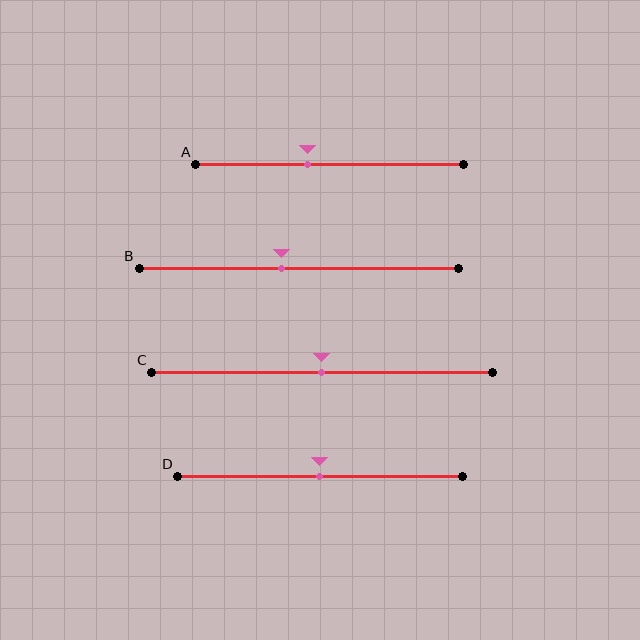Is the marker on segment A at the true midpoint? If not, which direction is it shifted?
No, the marker on segment A is shifted to the left by about 8% of the segment length.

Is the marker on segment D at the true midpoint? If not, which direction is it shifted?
Yes, the marker on segment D is at the true midpoint.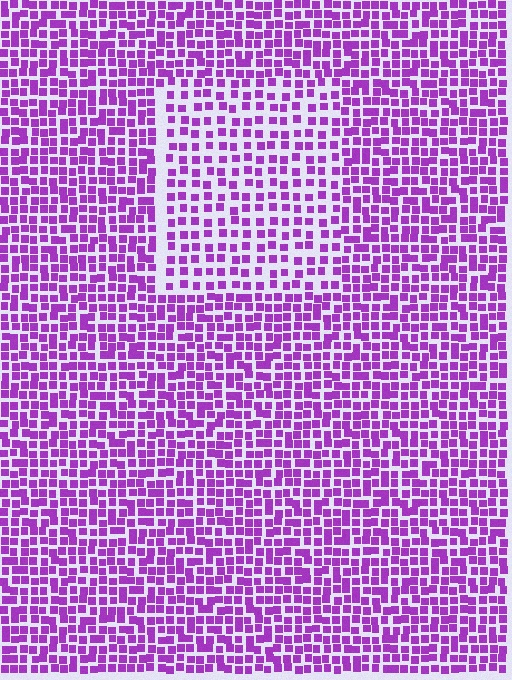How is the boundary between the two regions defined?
The boundary is defined by a change in element density (approximately 1.7x ratio). All elements are the same color, size, and shape.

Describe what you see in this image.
The image contains small purple elements arranged at two different densities. A rectangle-shaped region is visible where the elements are less densely packed than the surrounding area.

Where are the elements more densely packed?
The elements are more densely packed outside the rectangle boundary.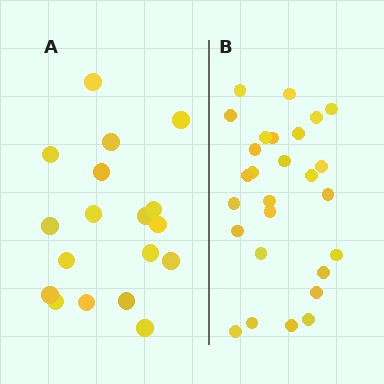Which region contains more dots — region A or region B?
Region B (the right region) has more dots.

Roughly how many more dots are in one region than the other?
Region B has roughly 8 or so more dots than region A.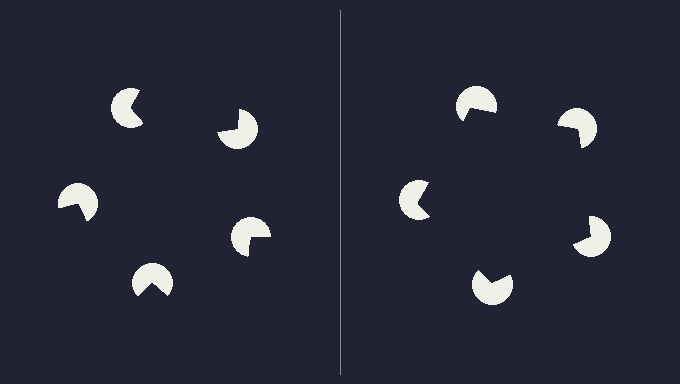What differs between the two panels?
The pac-man discs are positioned identically on both sides; only the wedge orientations differ. On the right they align to a pentagon; on the left they are misaligned.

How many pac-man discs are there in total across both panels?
10 — 5 on each side.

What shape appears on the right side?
An illusory pentagon.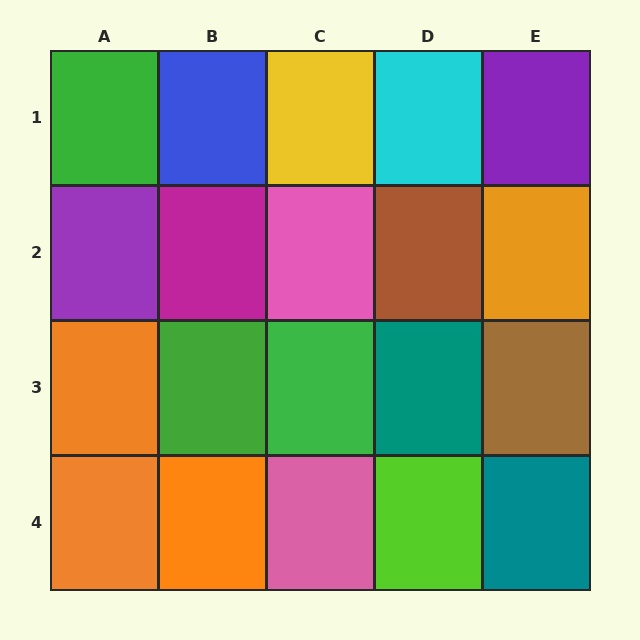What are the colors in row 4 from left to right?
Orange, orange, pink, lime, teal.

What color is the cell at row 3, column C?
Green.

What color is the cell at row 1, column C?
Yellow.